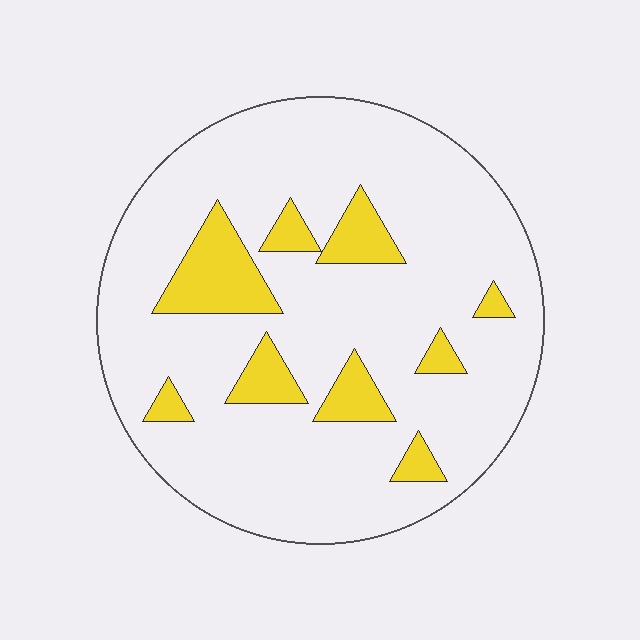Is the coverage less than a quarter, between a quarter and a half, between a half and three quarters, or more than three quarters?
Less than a quarter.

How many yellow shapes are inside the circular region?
9.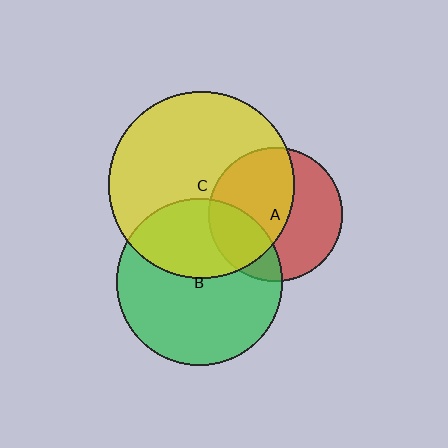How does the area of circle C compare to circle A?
Approximately 2.0 times.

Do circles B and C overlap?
Yes.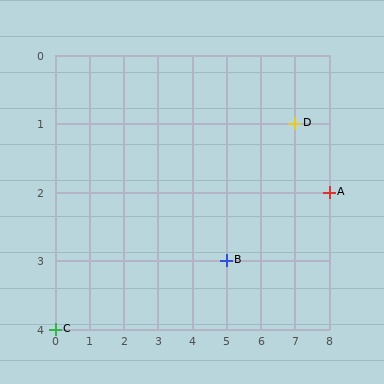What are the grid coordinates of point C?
Point C is at grid coordinates (0, 4).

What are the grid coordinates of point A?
Point A is at grid coordinates (8, 2).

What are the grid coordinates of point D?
Point D is at grid coordinates (7, 1).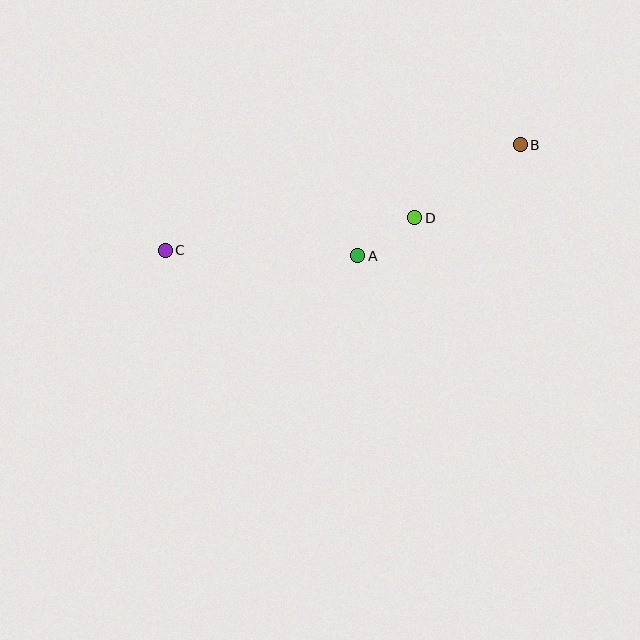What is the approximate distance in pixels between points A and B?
The distance between A and B is approximately 196 pixels.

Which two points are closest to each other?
Points A and D are closest to each other.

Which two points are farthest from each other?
Points B and C are farthest from each other.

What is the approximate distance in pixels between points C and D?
The distance between C and D is approximately 251 pixels.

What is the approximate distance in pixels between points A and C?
The distance between A and C is approximately 193 pixels.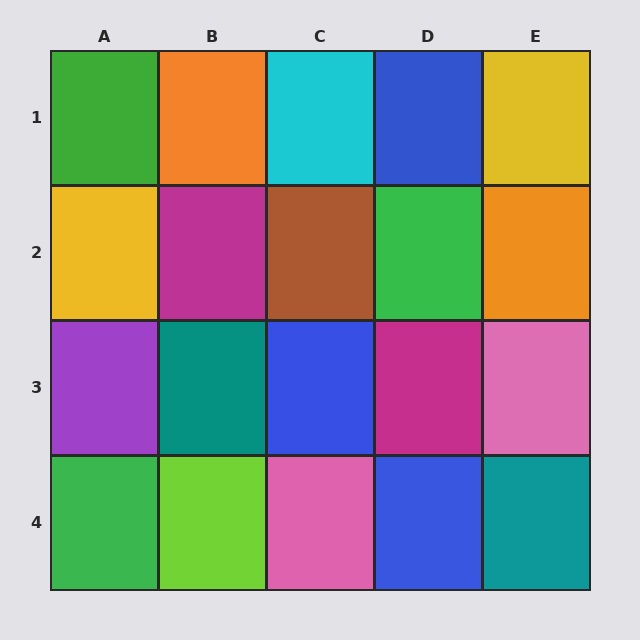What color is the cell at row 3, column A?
Purple.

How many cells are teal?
2 cells are teal.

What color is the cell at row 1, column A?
Green.